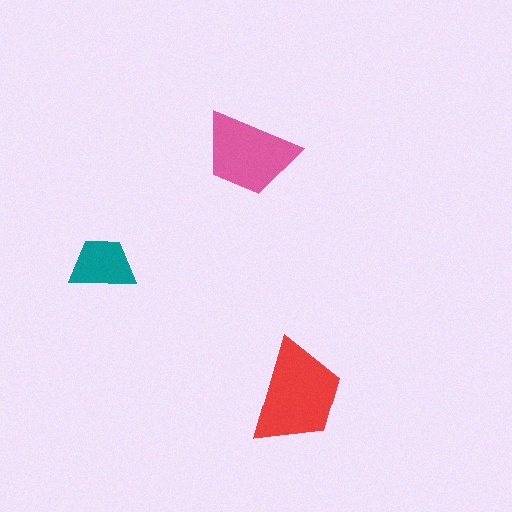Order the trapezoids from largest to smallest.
the red one, the pink one, the teal one.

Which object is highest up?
The pink trapezoid is topmost.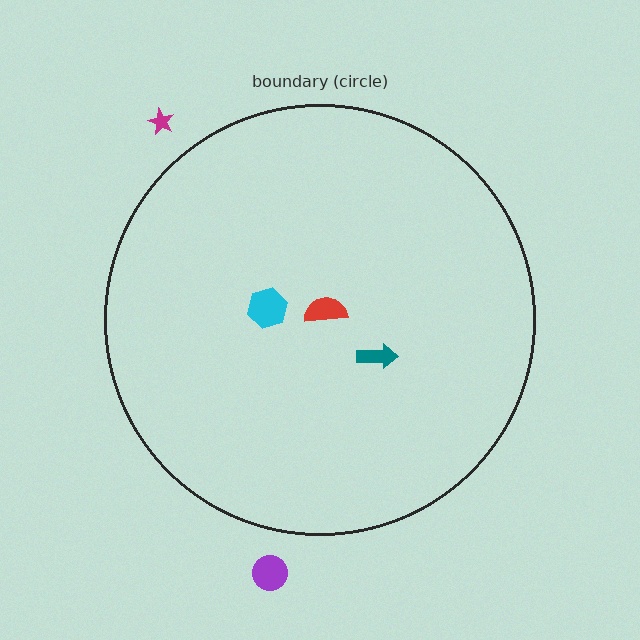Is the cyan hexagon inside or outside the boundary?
Inside.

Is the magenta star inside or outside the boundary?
Outside.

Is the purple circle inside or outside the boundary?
Outside.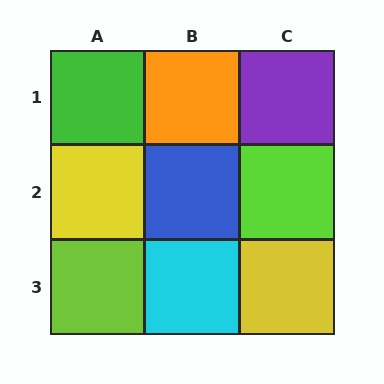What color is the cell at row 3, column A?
Lime.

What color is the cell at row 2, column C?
Lime.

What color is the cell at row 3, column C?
Yellow.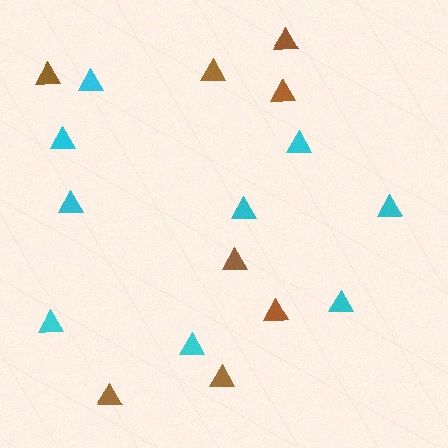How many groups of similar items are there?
There are 2 groups: one group of cyan triangles (9) and one group of brown triangles (8).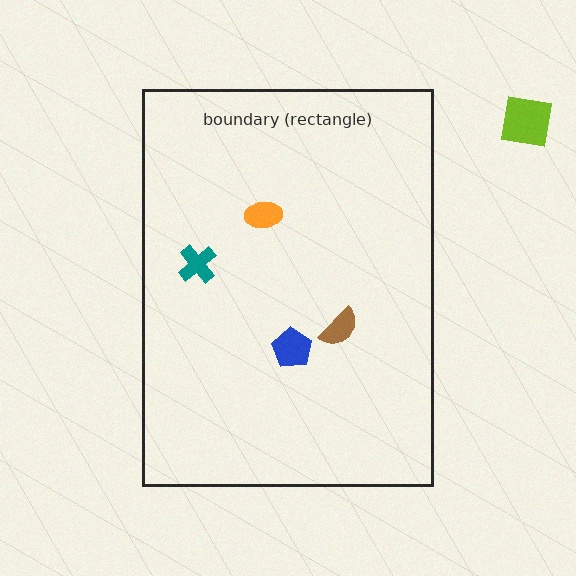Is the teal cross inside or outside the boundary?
Inside.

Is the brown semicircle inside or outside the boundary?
Inside.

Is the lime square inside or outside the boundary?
Outside.